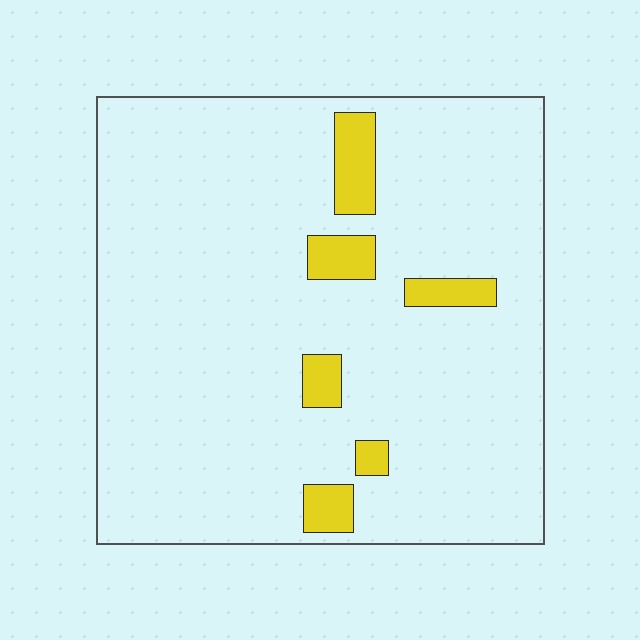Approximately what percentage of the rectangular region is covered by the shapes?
Approximately 10%.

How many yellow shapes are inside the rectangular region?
6.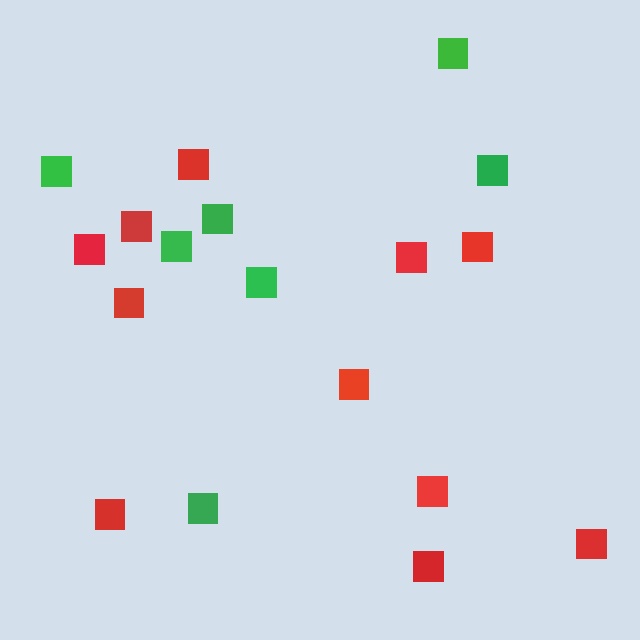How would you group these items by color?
There are 2 groups: one group of red squares (11) and one group of green squares (7).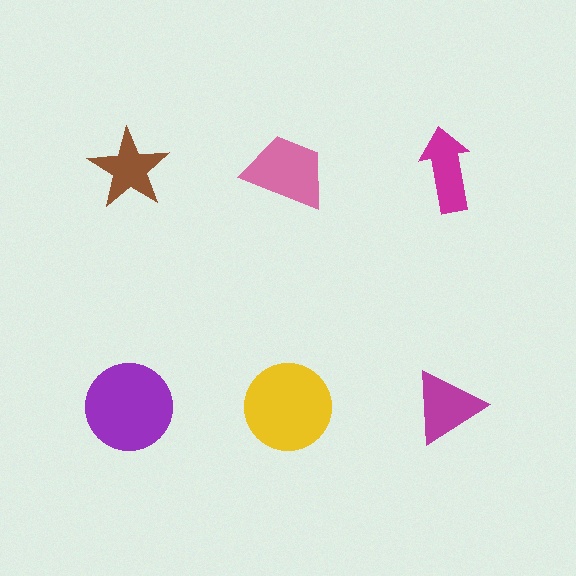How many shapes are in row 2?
3 shapes.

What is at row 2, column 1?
A purple circle.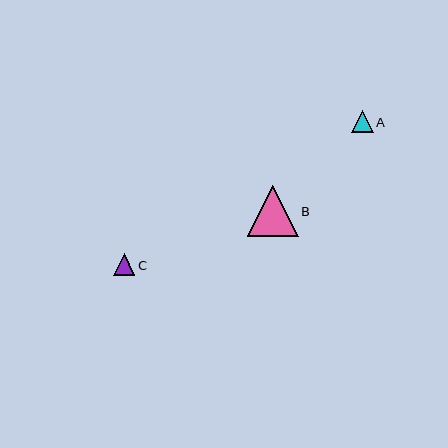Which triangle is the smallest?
Triangle A is the smallest with a size of approximately 21 pixels.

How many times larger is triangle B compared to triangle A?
Triangle B is approximately 2.4 times the size of triangle A.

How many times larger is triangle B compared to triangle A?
Triangle B is approximately 2.4 times the size of triangle A.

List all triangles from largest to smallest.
From largest to smallest: B, C, A.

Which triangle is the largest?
Triangle B is the largest with a size of approximately 51 pixels.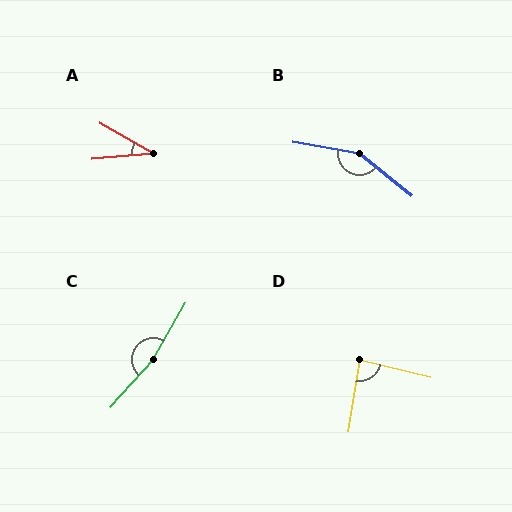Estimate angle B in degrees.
Approximately 151 degrees.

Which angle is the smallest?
A, at approximately 35 degrees.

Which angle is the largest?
C, at approximately 167 degrees.